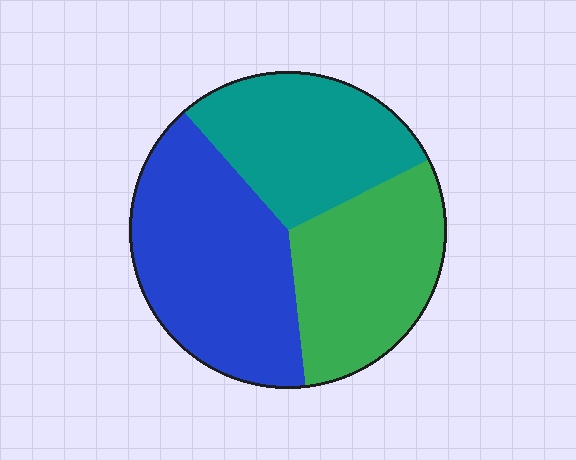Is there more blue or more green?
Blue.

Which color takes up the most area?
Blue, at roughly 40%.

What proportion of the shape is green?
Green covers roughly 30% of the shape.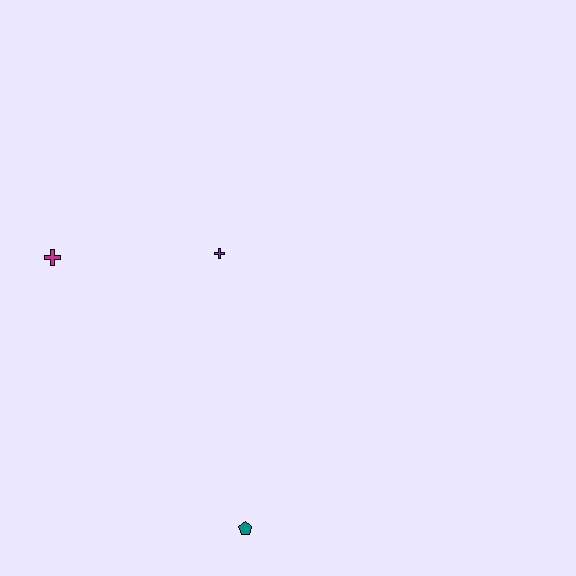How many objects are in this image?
There are 3 objects.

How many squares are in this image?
There are no squares.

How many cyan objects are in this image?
There are no cyan objects.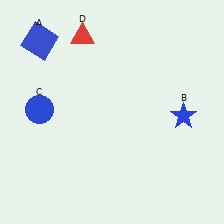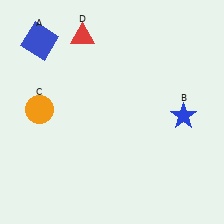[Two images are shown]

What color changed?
The circle (C) changed from blue in Image 1 to orange in Image 2.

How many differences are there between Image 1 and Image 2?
There is 1 difference between the two images.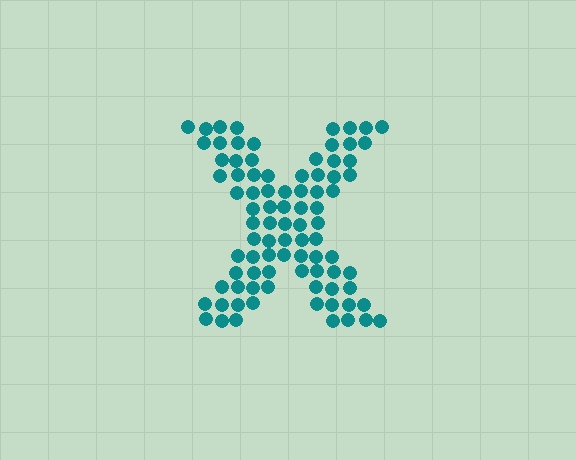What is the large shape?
The large shape is the letter X.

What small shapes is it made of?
It is made of small circles.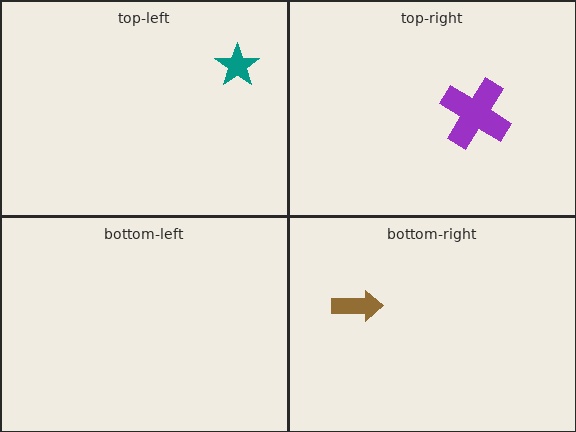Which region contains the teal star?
The top-left region.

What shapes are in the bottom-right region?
The brown arrow.